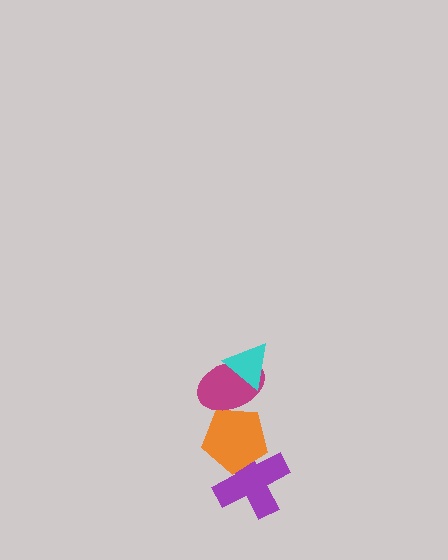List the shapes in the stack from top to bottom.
From top to bottom: the cyan triangle, the magenta ellipse, the orange pentagon, the purple cross.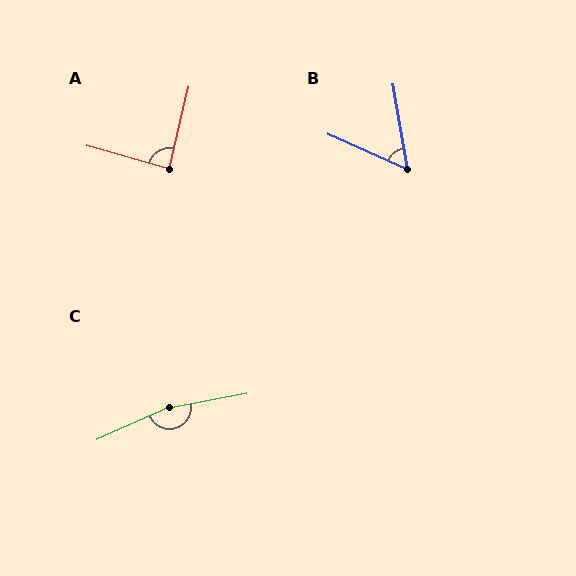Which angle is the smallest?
B, at approximately 56 degrees.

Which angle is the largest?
C, at approximately 167 degrees.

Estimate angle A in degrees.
Approximately 88 degrees.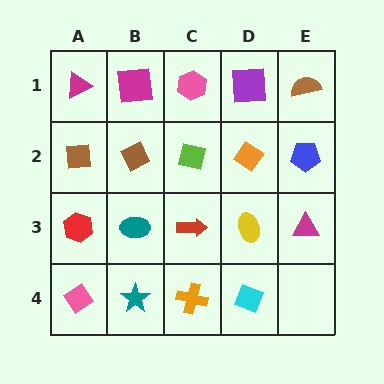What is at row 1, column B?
A magenta square.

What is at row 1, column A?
A magenta triangle.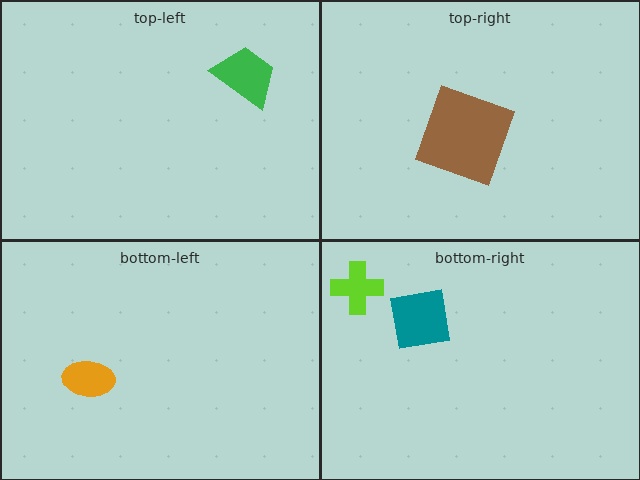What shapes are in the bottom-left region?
The orange ellipse.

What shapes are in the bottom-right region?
The lime cross, the teal square.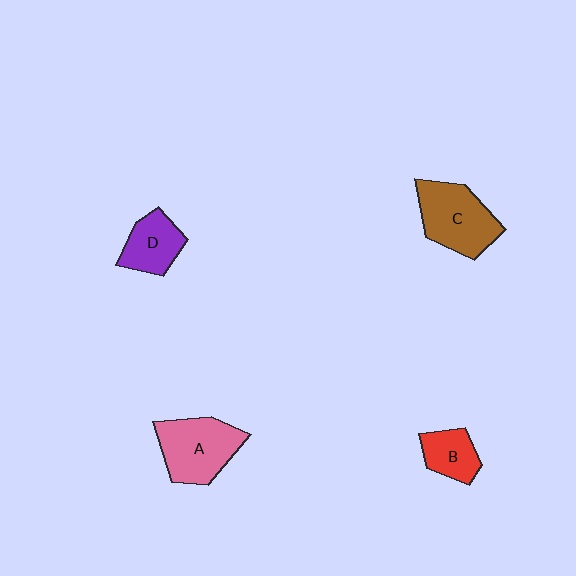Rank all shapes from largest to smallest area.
From largest to smallest: C (brown), A (pink), D (purple), B (red).